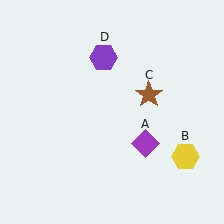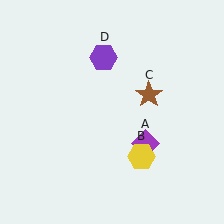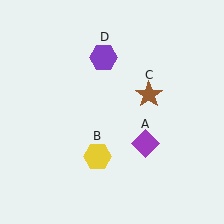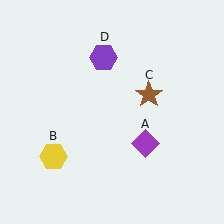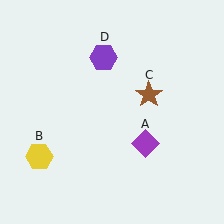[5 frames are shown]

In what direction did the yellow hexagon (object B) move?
The yellow hexagon (object B) moved left.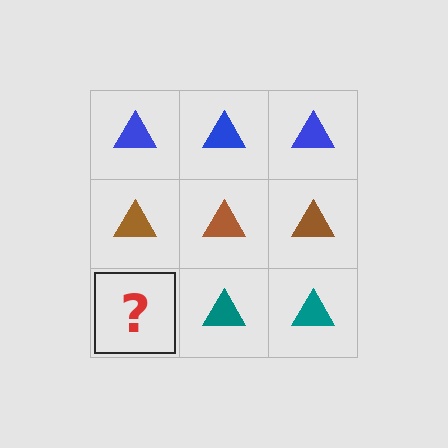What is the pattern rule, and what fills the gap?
The rule is that each row has a consistent color. The gap should be filled with a teal triangle.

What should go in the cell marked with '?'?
The missing cell should contain a teal triangle.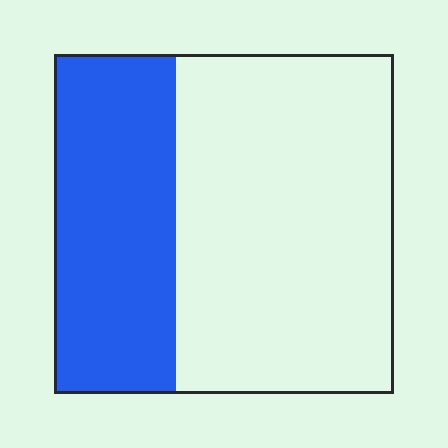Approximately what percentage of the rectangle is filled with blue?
Approximately 35%.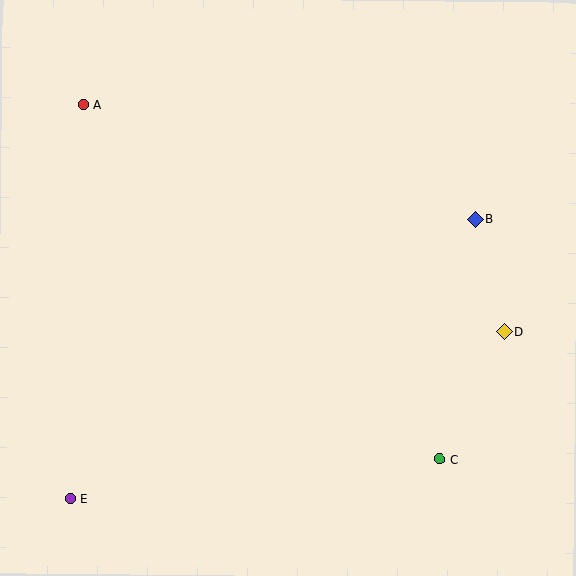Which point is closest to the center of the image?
Point B at (475, 219) is closest to the center.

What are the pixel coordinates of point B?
Point B is at (475, 219).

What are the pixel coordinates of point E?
Point E is at (70, 499).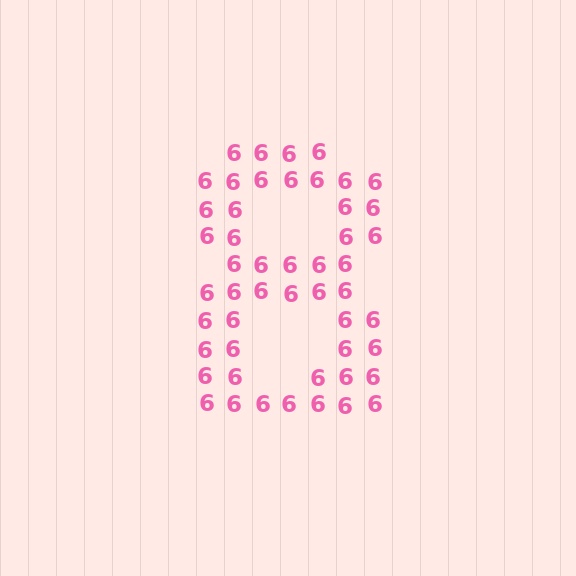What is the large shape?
The large shape is the digit 8.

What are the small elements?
The small elements are digit 6's.